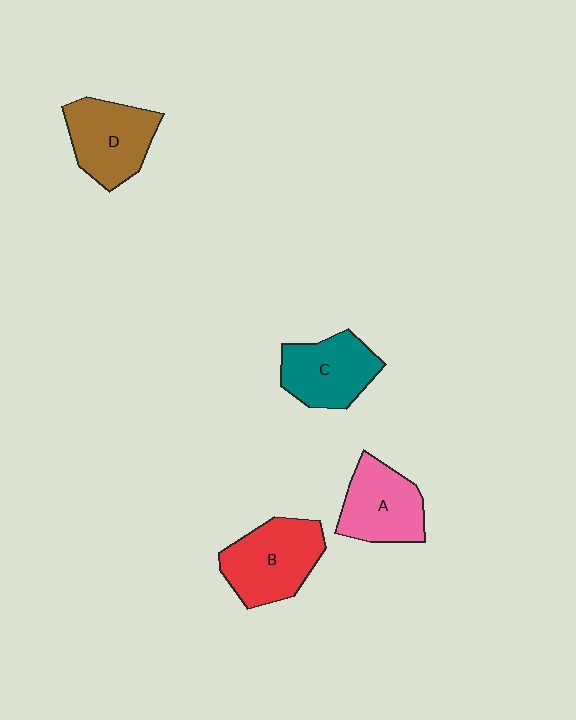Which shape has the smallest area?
Shape C (teal).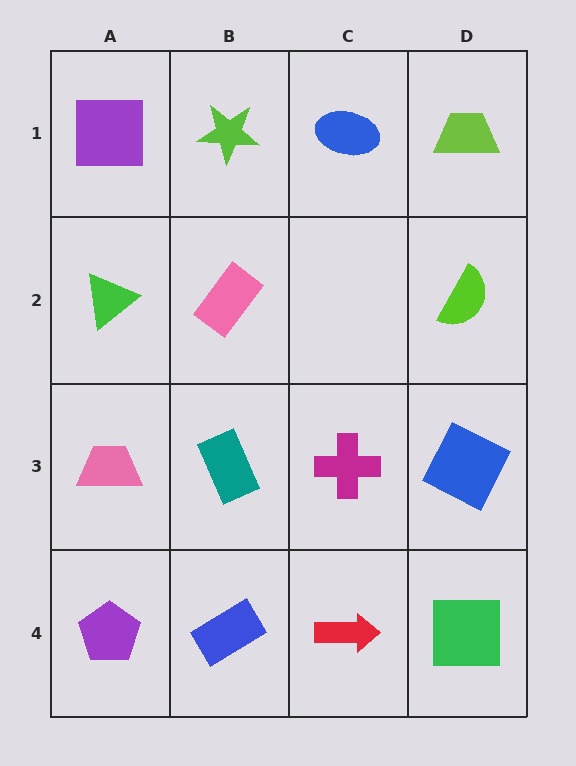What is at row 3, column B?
A teal rectangle.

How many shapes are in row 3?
4 shapes.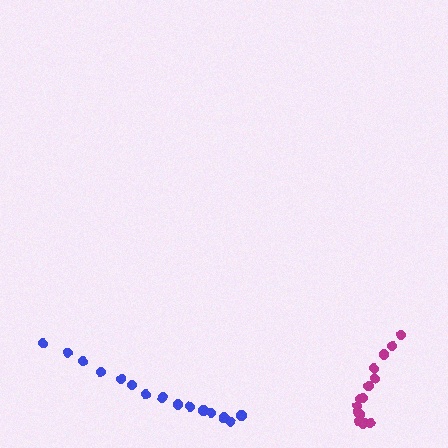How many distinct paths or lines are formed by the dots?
There are 2 distinct paths.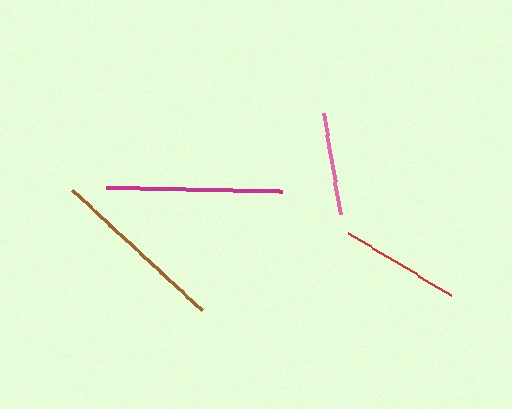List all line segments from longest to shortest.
From longest to shortest: brown, magenta, red, pink.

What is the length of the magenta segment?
The magenta segment is approximately 175 pixels long.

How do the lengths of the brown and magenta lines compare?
The brown and magenta lines are approximately the same length.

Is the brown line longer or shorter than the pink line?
The brown line is longer than the pink line.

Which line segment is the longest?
The brown line is the longest at approximately 176 pixels.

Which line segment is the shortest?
The pink line is the shortest at approximately 102 pixels.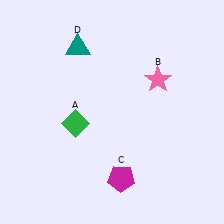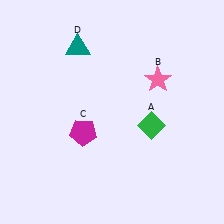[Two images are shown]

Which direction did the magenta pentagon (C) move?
The magenta pentagon (C) moved up.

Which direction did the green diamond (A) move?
The green diamond (A) moved right.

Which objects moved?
The objects that moved are: the green diamond (A), the magenta pentagon (C).